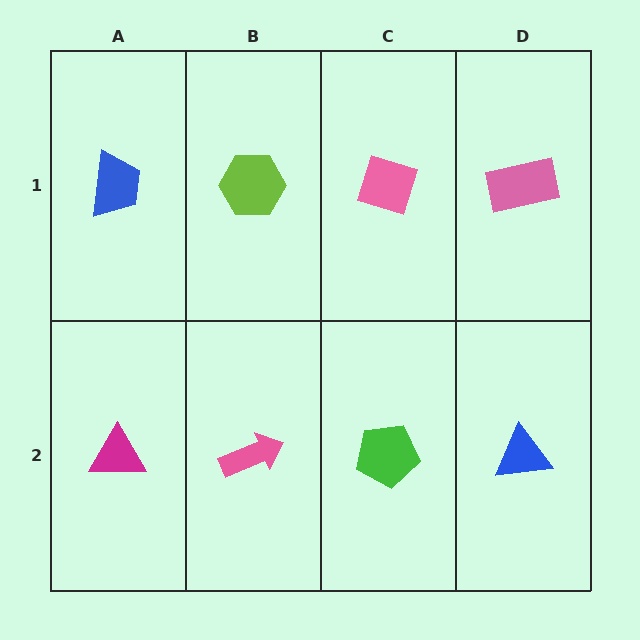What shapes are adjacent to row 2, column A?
A blue trapezoid (row 1, column A), a pink arrow (row 2, column B).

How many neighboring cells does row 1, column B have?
3.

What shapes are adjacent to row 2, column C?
A pink diamond (row 1, column C), a pink arrow (row 2, column B), a blue triangle (row 2, column D).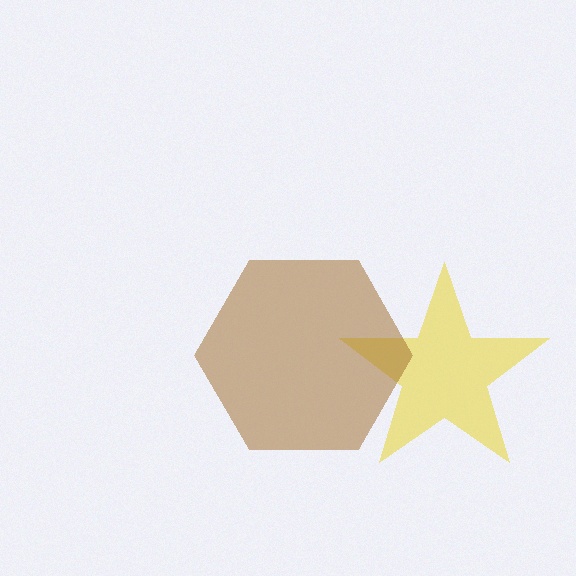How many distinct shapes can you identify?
There are 2 distinct shapes: a yellow star, a brown hexagon.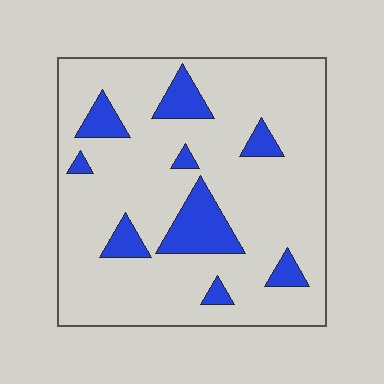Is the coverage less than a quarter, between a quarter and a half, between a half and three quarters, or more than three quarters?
Less than a quarter.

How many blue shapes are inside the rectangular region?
9.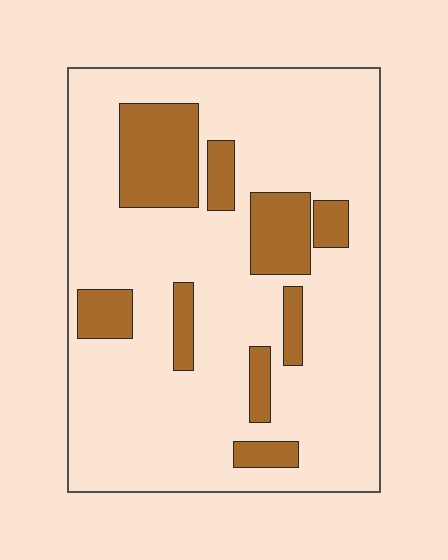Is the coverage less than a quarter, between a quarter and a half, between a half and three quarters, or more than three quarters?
Less than a quarter.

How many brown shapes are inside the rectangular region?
9.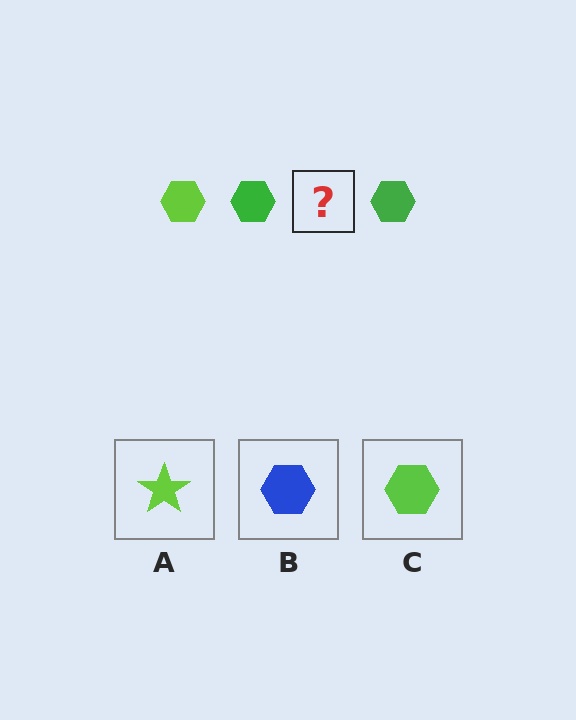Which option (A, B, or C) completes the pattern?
C.